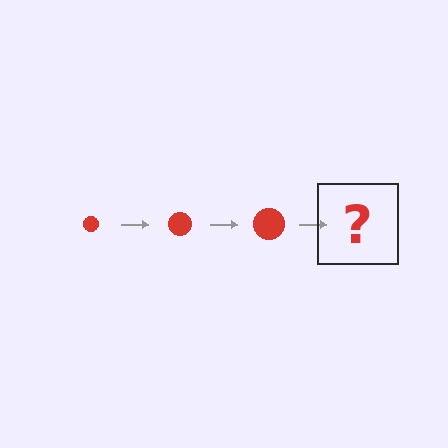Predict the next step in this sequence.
The next step is a red circle, larger than the previous one.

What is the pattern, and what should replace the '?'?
The pattern is that the circle gets progressively larger each step. The '?' should be a red circle, larger than the previous one.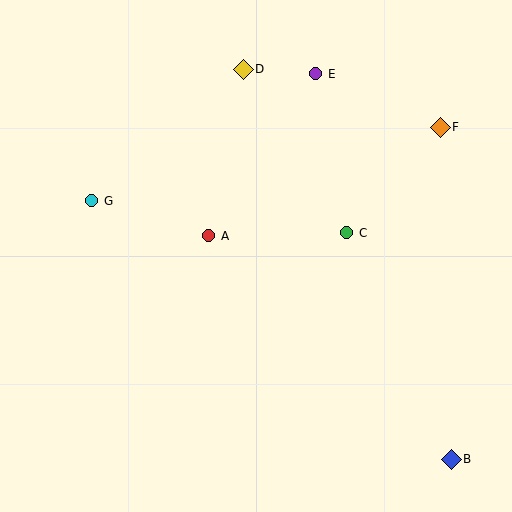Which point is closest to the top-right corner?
Point F is closest to the top-right corner.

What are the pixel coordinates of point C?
Point C is at (347, 233).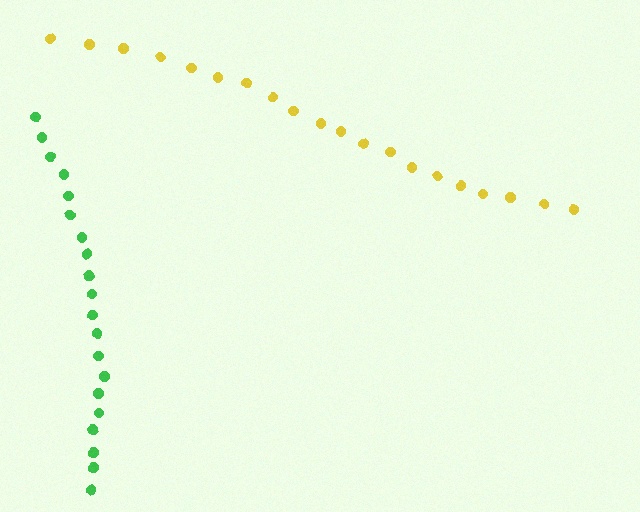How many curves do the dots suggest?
There are 2 distinct paths.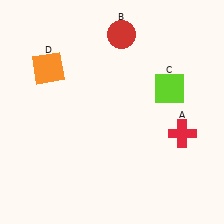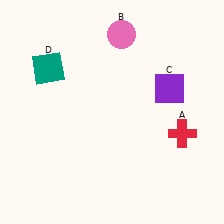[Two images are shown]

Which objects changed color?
B changed from red to pink. C changed from lime to purple. D changed from orange to teal.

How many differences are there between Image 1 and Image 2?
There are 3 differences between the two images.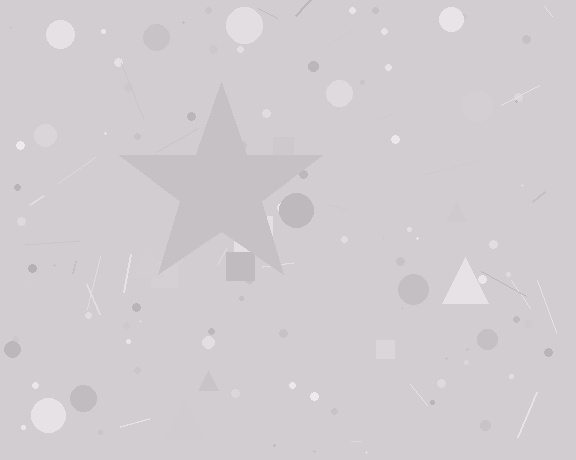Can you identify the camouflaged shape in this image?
The camouflaged shape is a star.